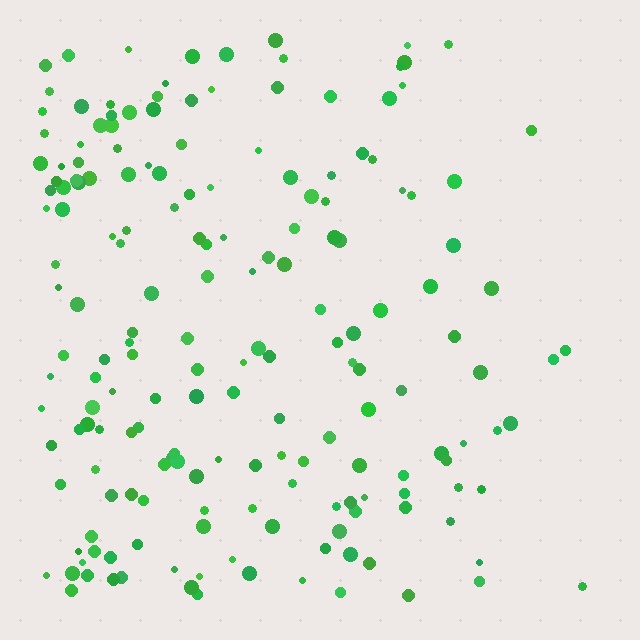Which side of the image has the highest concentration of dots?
The left.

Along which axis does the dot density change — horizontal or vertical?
Horizontal.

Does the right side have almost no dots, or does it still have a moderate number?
Still a moderate number, just noticeably fewer than the left.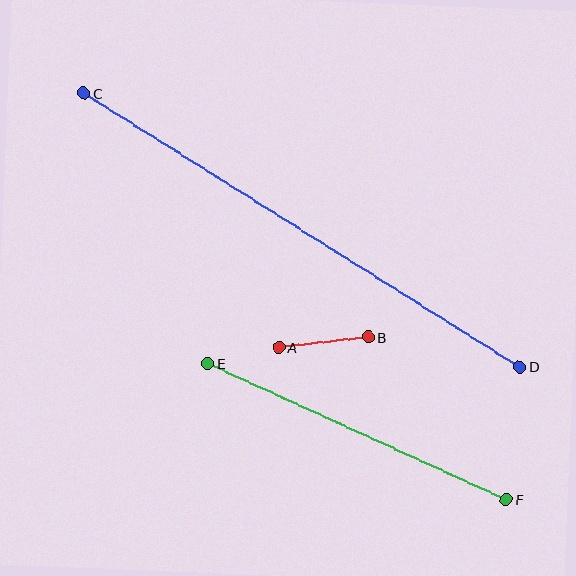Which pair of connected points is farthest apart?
Points C and D are farthest apart.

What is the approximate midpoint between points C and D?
The midpoint is at approximately (302, 230) pixels.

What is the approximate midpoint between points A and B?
The midpoint is at approximately (323, 342) pixels.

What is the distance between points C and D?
The distance is approximately 515 pixels.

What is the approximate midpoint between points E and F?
The midpoint is at approximately (357, 431) pixels.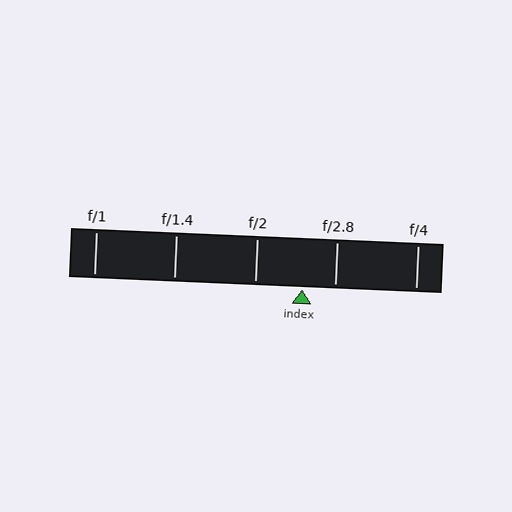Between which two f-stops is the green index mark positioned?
The index mark is between f/2 and f/2.8.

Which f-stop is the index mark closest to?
The index mark is closest to f/2.8.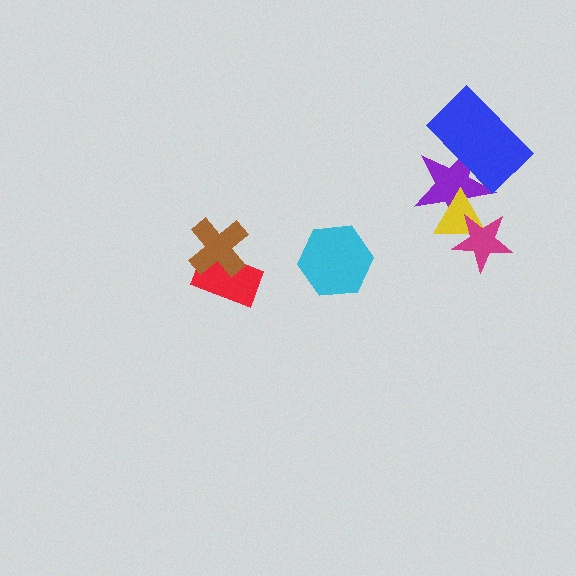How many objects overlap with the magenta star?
2 objects overlap with the magenta star.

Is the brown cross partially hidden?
No, no other shape covers it.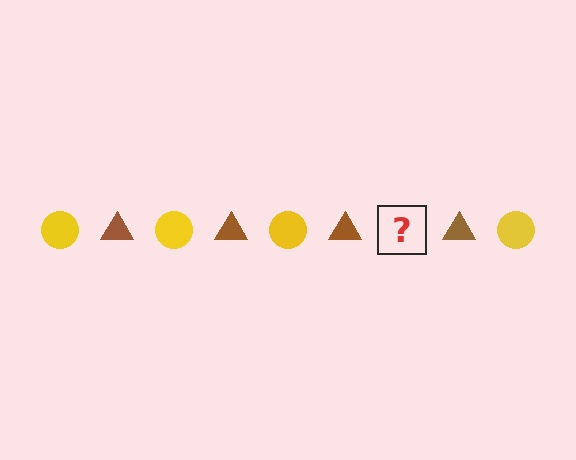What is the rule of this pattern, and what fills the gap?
The rule is that the pattern alternates between yellow circle and brown triangle. The gap should be filled with a yellow circle.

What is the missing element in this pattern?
The missing element is a yellow circle.